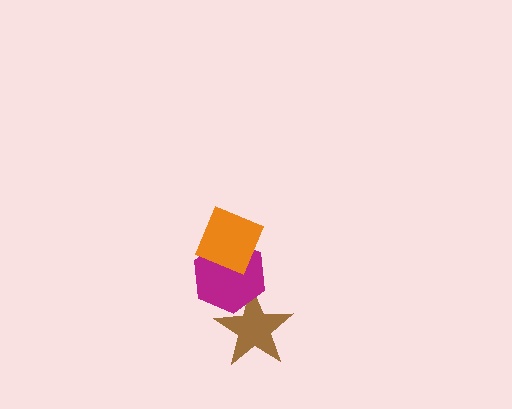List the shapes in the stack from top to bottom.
From top to bottom: the orange diamond, the magenta hexagon, the brown star.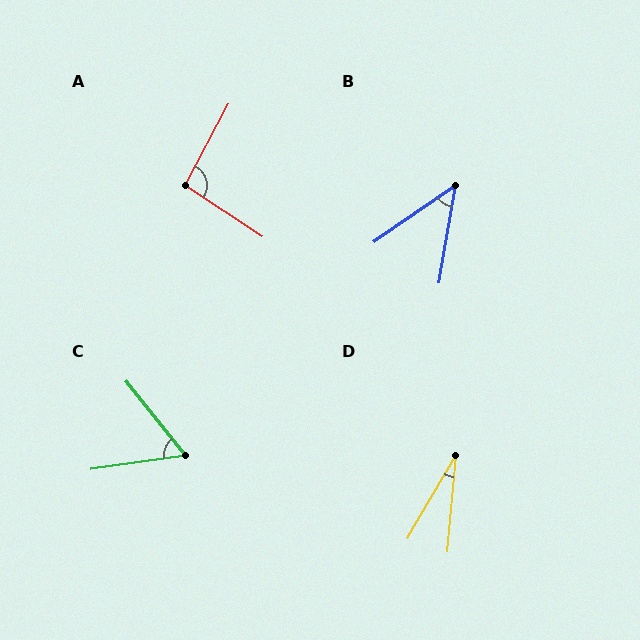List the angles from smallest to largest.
D (25°), B (46°), C (59°), A (96°).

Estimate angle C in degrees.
Approximately 59 degrees.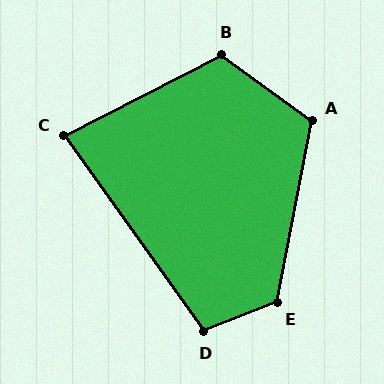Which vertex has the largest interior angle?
E, at approximately 122 degrees.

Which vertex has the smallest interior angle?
C, at approximately 82 degrees.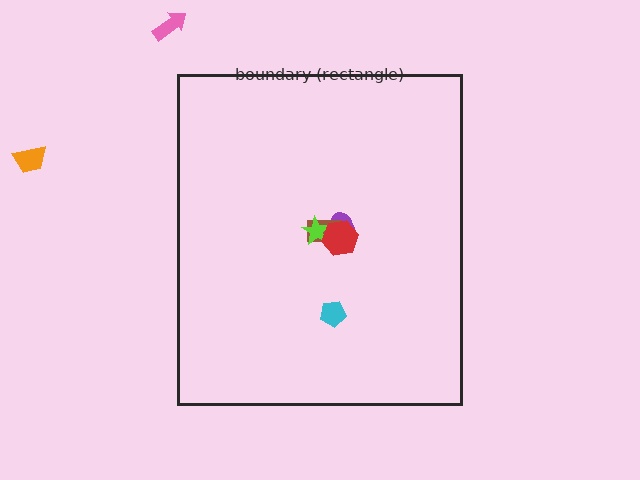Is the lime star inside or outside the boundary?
Inside.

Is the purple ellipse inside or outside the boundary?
Inside.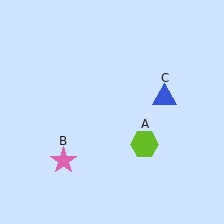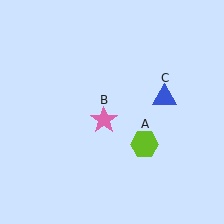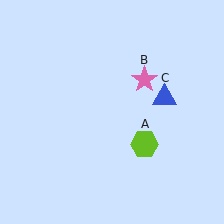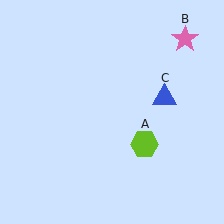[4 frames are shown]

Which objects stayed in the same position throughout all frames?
Lime hexagon (object A) and blue triangle (object C) remained stationary.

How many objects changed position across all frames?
1 object changed position: pink star (object B).